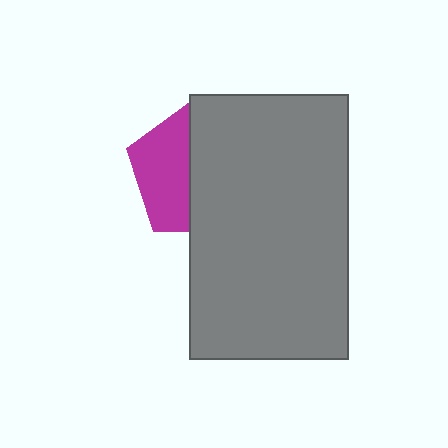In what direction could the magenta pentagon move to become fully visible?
The magenta pentagon could move left. That would shift it out from behind the gray rectangle entirely.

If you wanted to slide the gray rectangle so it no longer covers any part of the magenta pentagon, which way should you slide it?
Slide it right — that is the most direct way to separate the two shapes.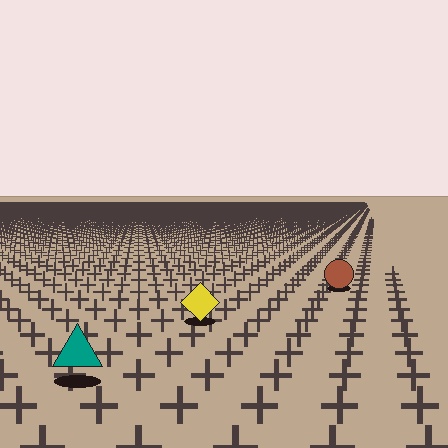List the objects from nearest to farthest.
From nearest to farthest: the teal triangle, the yellow diamond, the brown circle.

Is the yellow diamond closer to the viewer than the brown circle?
Yes. The yellow diamond is closer — you can tell from the texture gradient: the ground texture is coarser near it.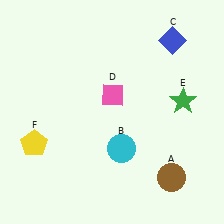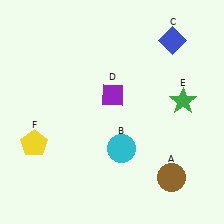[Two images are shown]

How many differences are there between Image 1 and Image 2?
There is 1 difference between the two images.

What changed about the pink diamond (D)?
In Image 1, D is pink. In Image 2, it changed to purple.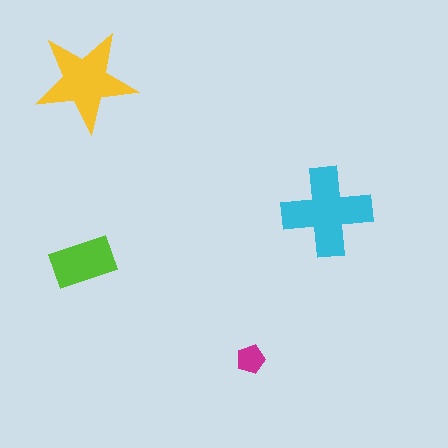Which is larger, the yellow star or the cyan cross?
The cyan cross.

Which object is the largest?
The cyan cross.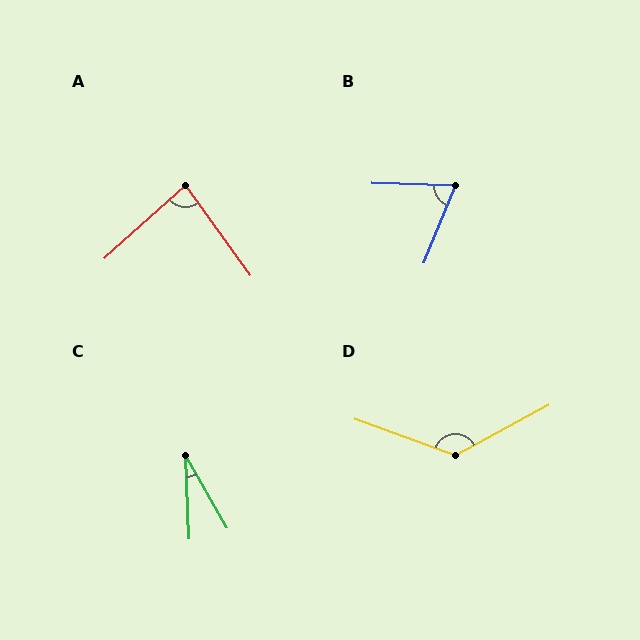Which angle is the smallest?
C, at approximately 28 degrees.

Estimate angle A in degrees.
Approximately 83 degrees.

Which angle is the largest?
D, at approximately 132 degrees.